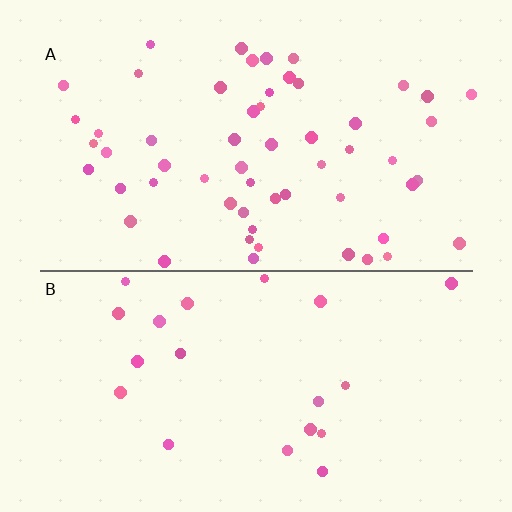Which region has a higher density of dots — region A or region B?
A (the top).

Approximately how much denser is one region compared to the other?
Approximately 2.8× — region A over region B.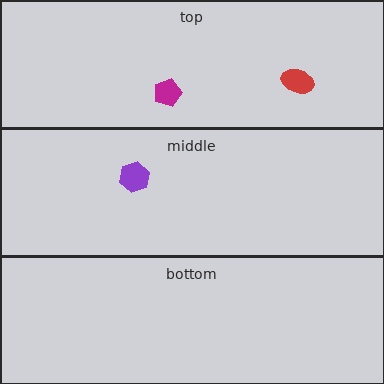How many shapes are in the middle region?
1.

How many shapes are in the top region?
2.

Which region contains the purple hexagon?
The middle region.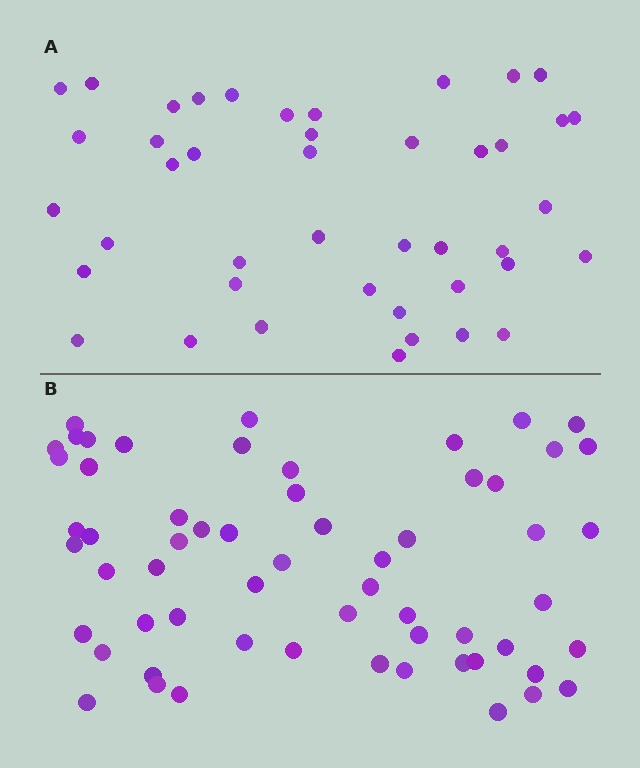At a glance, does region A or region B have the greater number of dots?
Region B (the bottom region) has more dots.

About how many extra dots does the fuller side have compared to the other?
Region B has approximately 15 more dots than region A.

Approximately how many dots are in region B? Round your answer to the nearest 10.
About 60 dots.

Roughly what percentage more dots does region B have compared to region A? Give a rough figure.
About 40% more.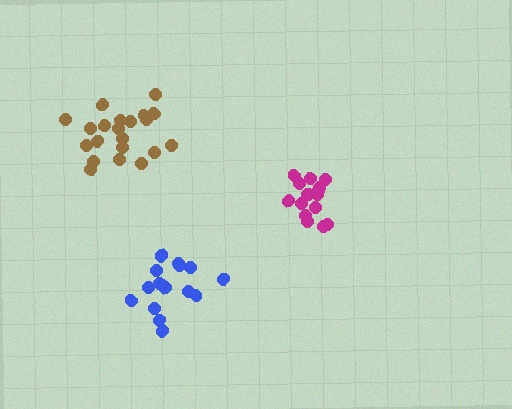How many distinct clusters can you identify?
There are 3 distinct clusters.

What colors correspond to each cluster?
The clusters are colored: blue, brown, magenta.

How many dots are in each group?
Group 1: 15 dots, Group 2: 21 dots, Group 3: 15 dots (51 total).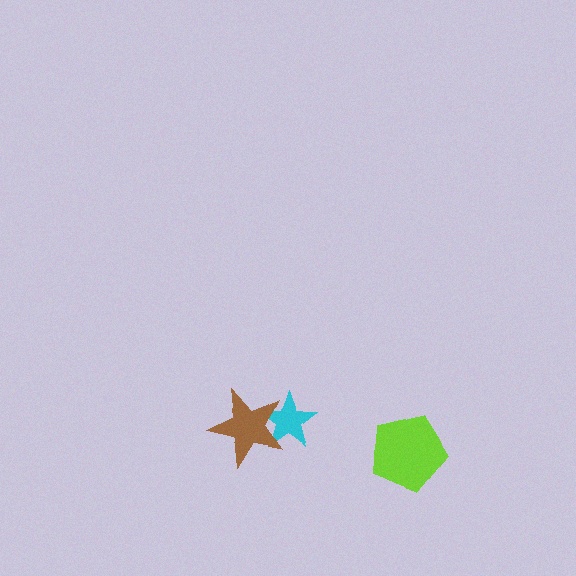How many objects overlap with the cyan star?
1 object overlaps with the cyan star.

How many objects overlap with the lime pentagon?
0 objects overlap with the lime pentagon.